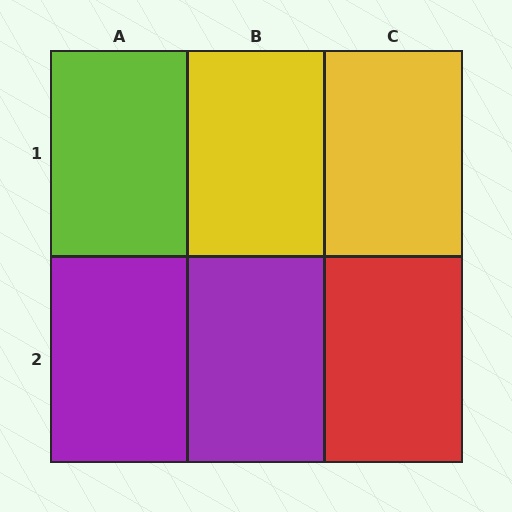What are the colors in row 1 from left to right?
Lime, yellow, yellow.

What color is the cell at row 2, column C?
Red.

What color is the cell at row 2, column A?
Purple.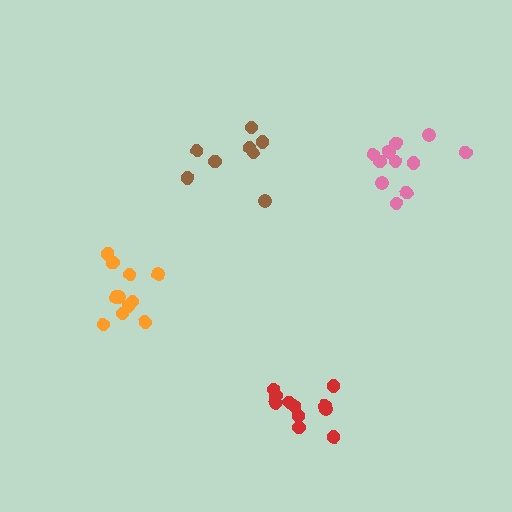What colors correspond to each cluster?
The clusters are colored: pink, red, orange, brown.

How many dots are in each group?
Group 1: 11 dots, Group 2: 11 dots, Group 3: 11 dots, Group 4: 9 dots (42 total).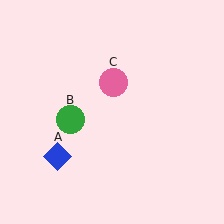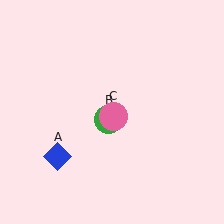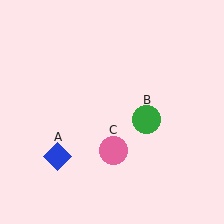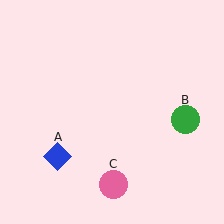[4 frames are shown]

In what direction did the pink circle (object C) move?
The pink circle (object C) moved down.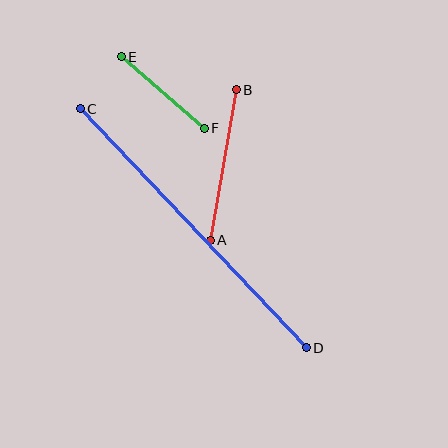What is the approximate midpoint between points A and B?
The midpoint is at approximately (223, 165) pixels.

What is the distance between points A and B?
The distance is approximately 153 pixels.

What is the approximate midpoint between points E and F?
The midpoint is at approximately (163, 93) pixels.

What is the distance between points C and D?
The distance is approximately 329 pixels.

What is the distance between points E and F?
The distance is approximately 110 pixels.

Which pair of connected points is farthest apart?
Points C and D are farthest apart.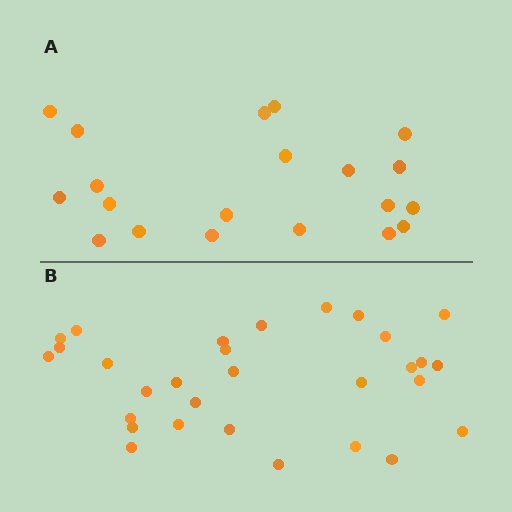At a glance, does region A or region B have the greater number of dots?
Region B (the bottom region) has more dots.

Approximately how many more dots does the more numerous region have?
Region B has roughly 10 or so more dots than region A.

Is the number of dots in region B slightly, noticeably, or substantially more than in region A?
Region B has substantially more. The ratio is roughly 1.5 to 1.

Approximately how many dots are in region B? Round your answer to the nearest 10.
About 30 dots.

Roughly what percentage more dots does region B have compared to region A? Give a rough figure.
About 50% more.